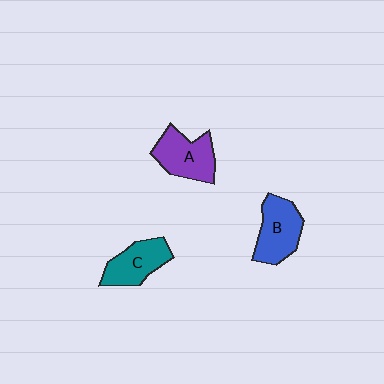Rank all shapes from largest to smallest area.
From largest to smallest: A (purple), B (blue), C (teal).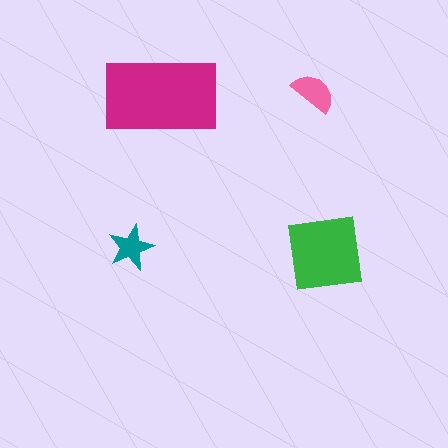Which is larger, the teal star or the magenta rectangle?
The magenta rectangle.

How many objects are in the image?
There are 4 objects in the image.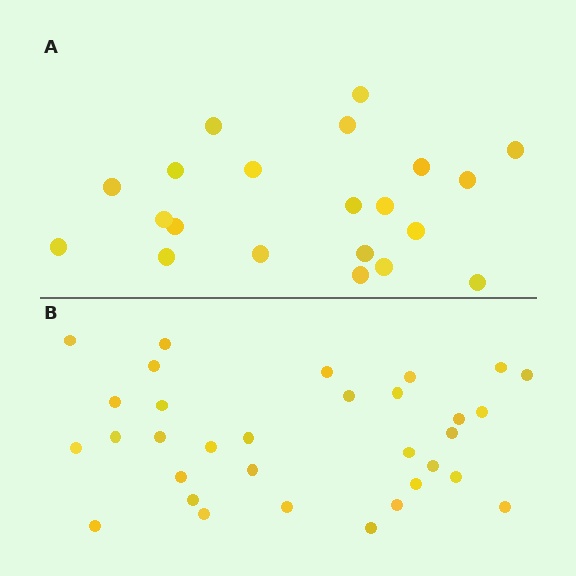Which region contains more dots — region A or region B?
Region B (the bottom region) has more dots.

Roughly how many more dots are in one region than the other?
Region B has roughly 12 or so more dots than region A.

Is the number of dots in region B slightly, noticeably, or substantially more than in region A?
Region B has substantially more. The ratio is roughly 1.5 to 1.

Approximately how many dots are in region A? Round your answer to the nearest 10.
About 20 dots. (The exact count is 21, which rounds to 20.)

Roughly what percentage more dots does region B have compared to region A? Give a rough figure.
About 50% more.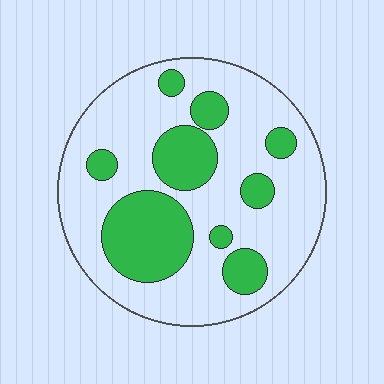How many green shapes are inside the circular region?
9.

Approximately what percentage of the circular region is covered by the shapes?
Approximately 30%.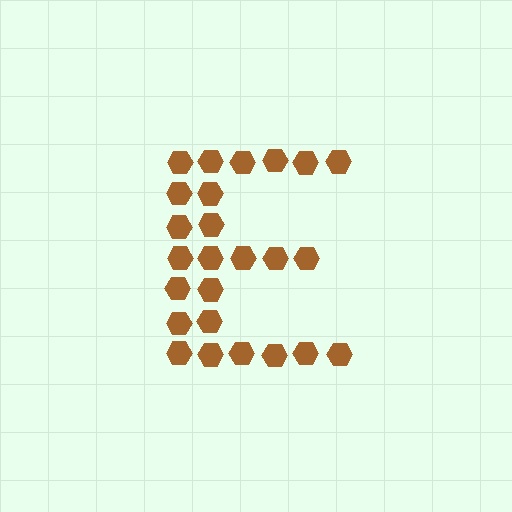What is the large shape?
The large shape is the letter E.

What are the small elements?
The small elements are hexagons.